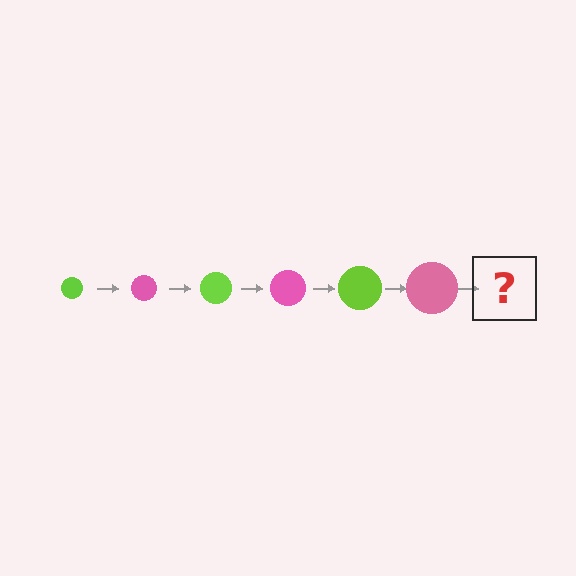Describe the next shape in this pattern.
It should be a lime circle, larger than the previous one.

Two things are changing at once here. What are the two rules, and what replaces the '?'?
The two rules are that the circle grows larger each step and the color cycles through lime and pink. The '?' should be a lime circle, larger than the previous one.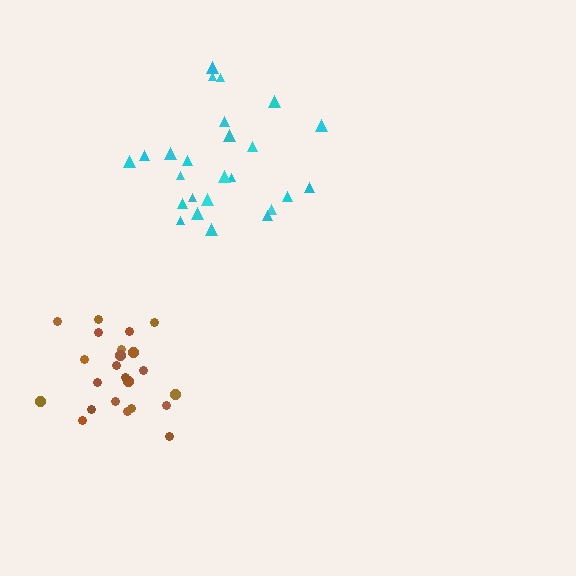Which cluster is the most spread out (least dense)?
Cyan.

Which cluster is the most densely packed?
Brown.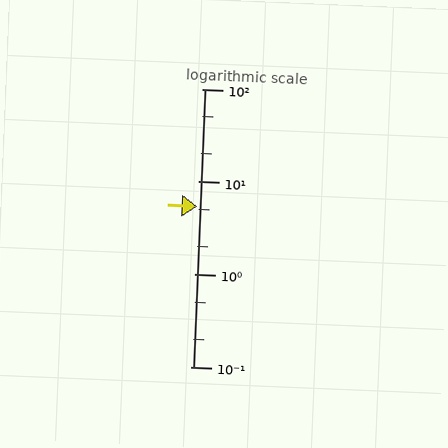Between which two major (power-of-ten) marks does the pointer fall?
The pointer is between 1 and 10.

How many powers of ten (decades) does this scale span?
The scale spans 3 decades, from 0.1 to 100.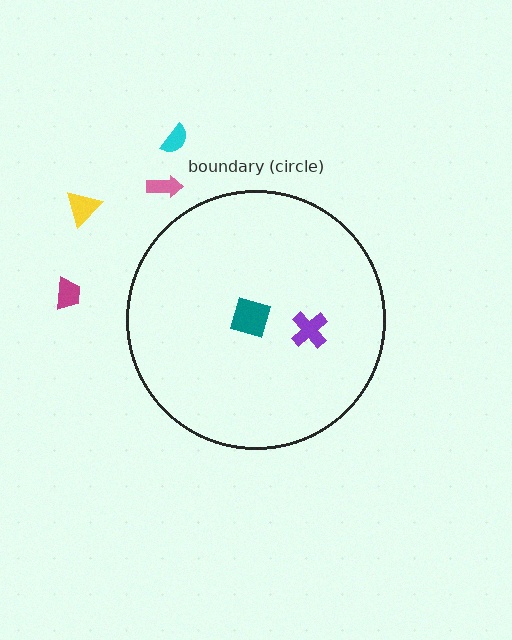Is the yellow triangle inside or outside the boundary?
Outside.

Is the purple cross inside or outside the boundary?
Inside.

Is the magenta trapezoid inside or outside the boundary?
Outside.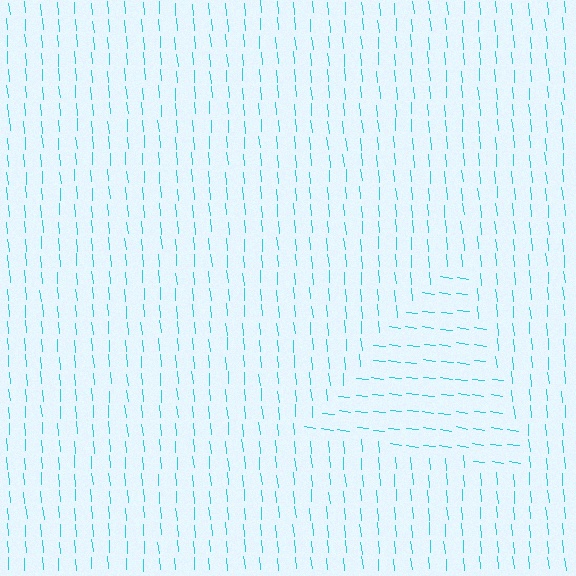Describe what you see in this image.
The image is filled with small cyan line segments. A triangle region in the image has lines oriented differently from the surrounding lines, creating a visible texture boundary.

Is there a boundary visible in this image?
Yes, there is a texture boundary formed by a change in line orientation.